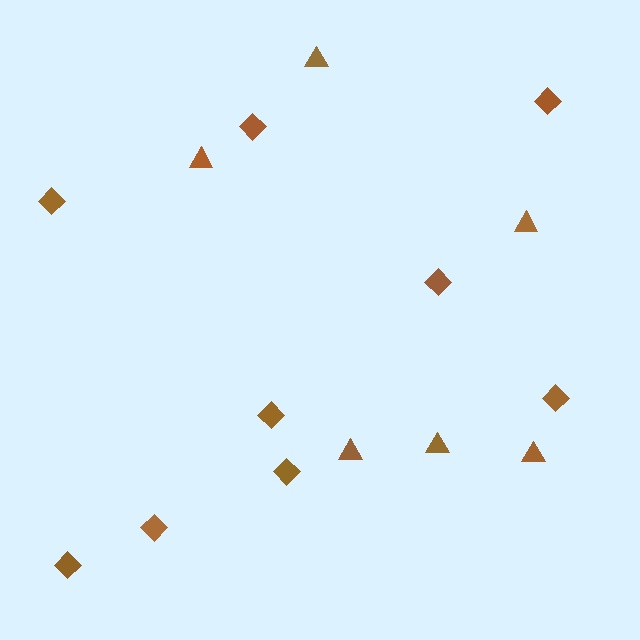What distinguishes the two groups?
There are 2 groups: one group of triangles (6) and one group of diamonds (9).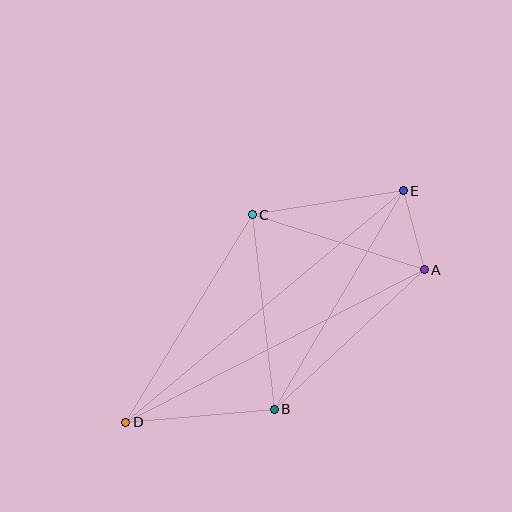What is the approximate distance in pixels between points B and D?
The distance between B and D is approximately 149 pixels.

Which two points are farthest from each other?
Points D and E are farthest from each other.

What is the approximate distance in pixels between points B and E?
The distance between B and E is approximately 254 pixels.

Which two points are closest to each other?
Points A and E are closest to each other.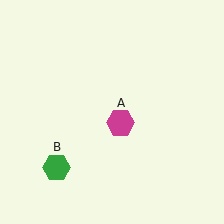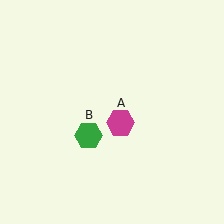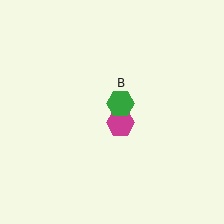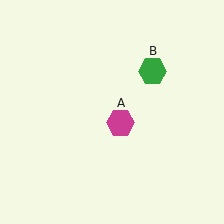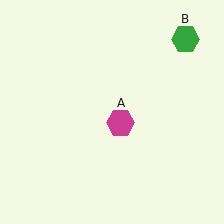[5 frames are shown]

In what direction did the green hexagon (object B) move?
The green hexagon (object B) moved up and to the right.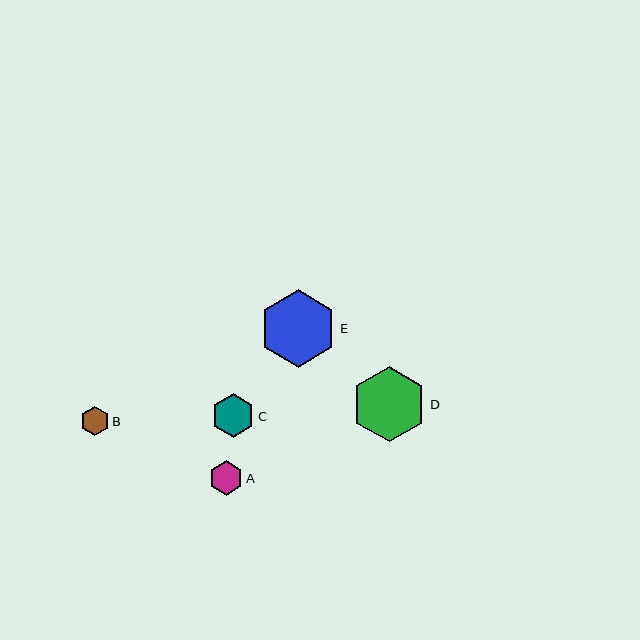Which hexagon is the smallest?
Hexagon B is the smallest with a size of approximately 29 pixels.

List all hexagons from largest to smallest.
From largest to smallest: E, D, C, A, B.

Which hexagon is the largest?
Hexagon E is the largest with a size of approximately 77 pixels.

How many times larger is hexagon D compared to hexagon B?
Hexagon D is approximately 2.6 times the size of hexagon B.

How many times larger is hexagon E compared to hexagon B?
Hexagon E is approximately 2.6 times the size of hexagon B.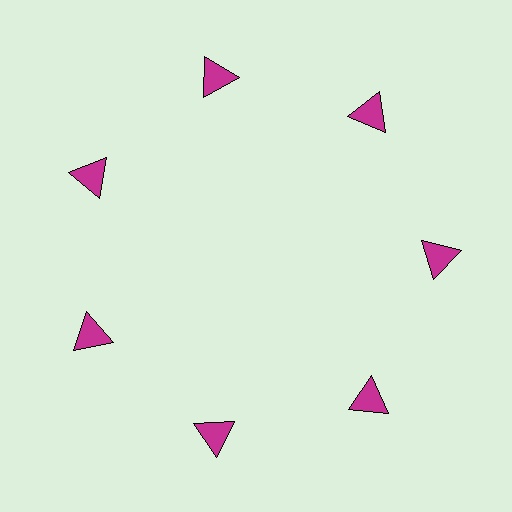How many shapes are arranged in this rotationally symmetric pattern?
There are 7 shapes, arranged in 7 groups of 1.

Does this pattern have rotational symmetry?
Yes, this pattern has 7-fold rotational symmetry. It looks the same after rotating 51 degrees around the center.